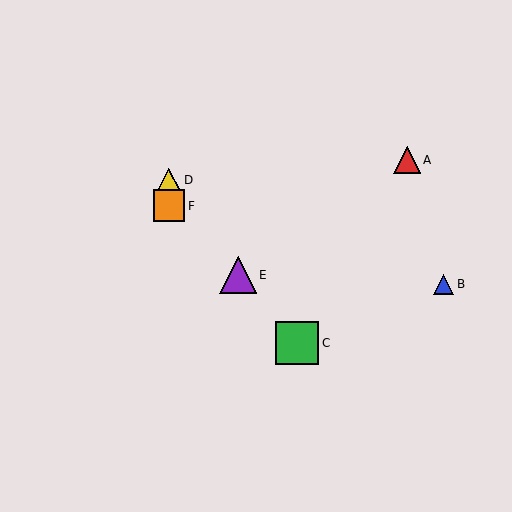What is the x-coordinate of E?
Object E is at x≈238.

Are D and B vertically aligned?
No, D is at x≈169 and B is at x≈444.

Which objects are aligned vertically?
Objects D, F are aligned vertically.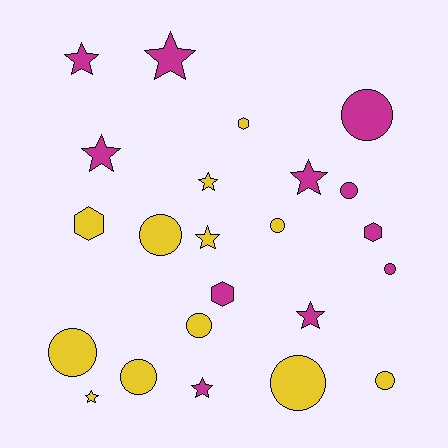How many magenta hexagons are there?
There are 2 magenta hexagons.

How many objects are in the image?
There are 23 objects.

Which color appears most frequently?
Yellow, with 12 objects.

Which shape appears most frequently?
Circle, with 10 objects.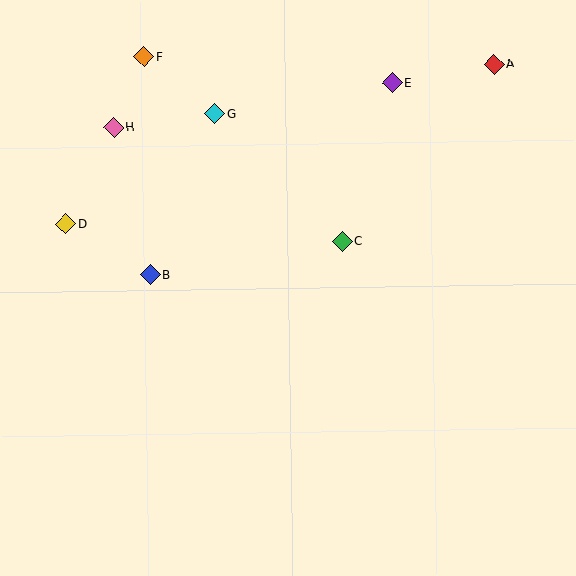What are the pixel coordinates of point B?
Point B is at (150, 275).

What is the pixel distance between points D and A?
The distance between D and A is 457 pixels.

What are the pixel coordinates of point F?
Point F is at (144, 57).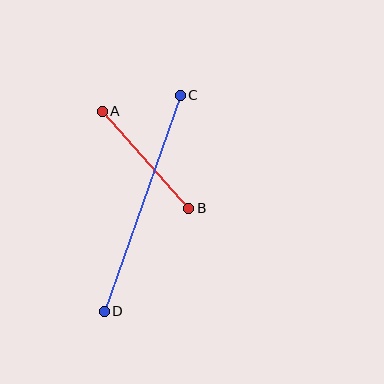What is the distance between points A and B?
The distance is approximately 130 pixels.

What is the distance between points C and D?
The distance is approximately 229 pixels.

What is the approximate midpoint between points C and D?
The midpoint is at approximately (142, 203) pixels.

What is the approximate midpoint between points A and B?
The midpoint is at approximately (145, 160) pixels.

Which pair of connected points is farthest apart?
Points C and D are farthest apart.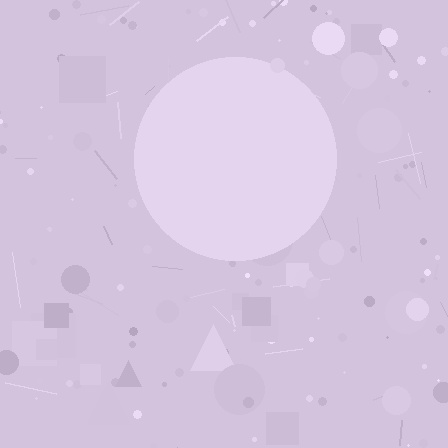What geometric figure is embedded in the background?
A circle is embedded in the background.